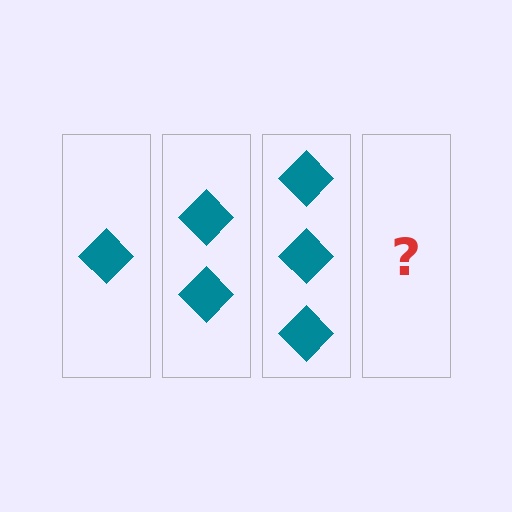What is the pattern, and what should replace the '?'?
The pattern is that each step adds one more diamond. The '?' should be 4 diamonds.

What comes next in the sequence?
The next element should be 4 diamonds.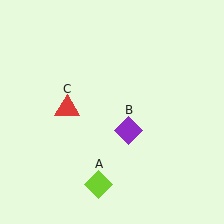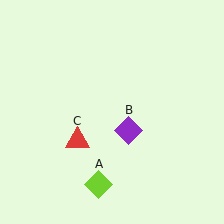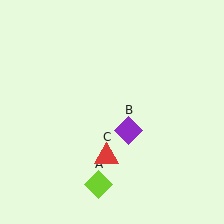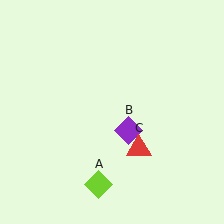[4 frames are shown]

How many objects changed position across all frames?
1 object changed position: red triangle (object C).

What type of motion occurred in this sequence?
The red triangle (object C) rotated counterclockwise around the center of the scene.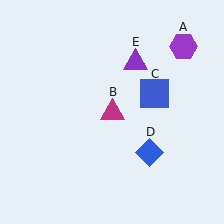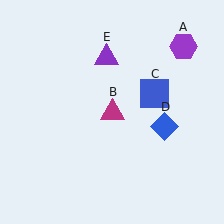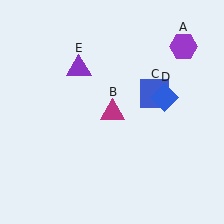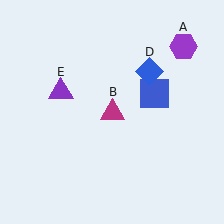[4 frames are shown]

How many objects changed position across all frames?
2 objects changed position: blue diamond (object D), purple triangle (object E).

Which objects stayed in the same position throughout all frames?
Purple hexagon (object A) and magenta triangle (object B) and blue square (object C) remained stationary.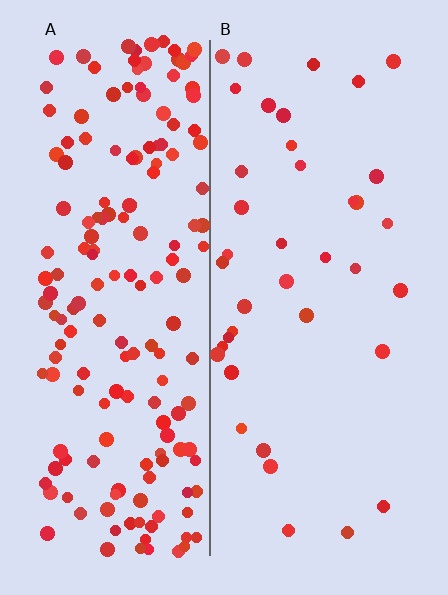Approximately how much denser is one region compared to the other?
Approximately 4.4× — region A over region B.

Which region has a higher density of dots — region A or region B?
A (the left).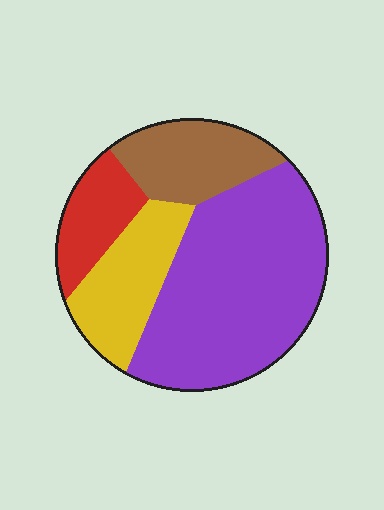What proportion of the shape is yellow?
Yellow takes up about one fifth (1/5) of the shape.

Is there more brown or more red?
Brown.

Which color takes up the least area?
Red, at roughly 10%.